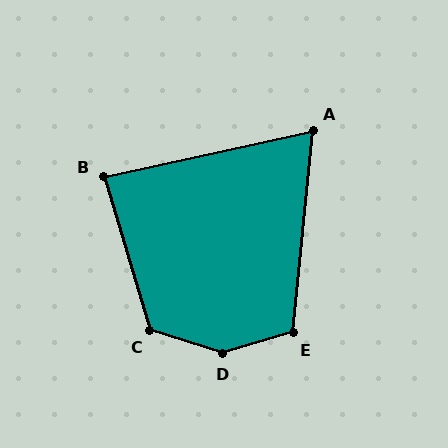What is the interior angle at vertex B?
Approximately 86 degrees (approximately right).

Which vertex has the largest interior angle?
D, at approximately 146 degrees.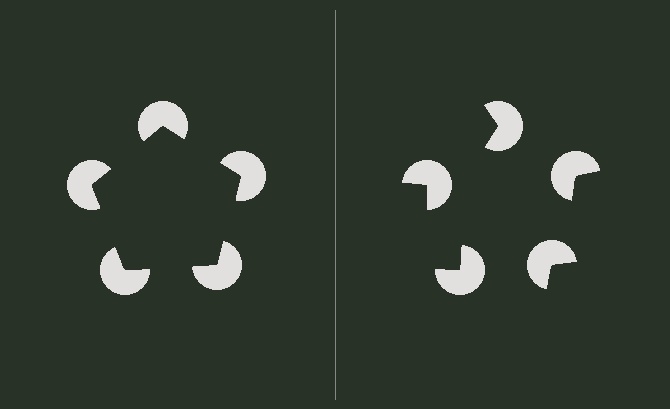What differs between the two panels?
The pac-man discs are positioned identically on both sides; only the wedge orientations differ. On the left they align to a pentagon; on the right they are misaligned.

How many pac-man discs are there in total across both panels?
10 — 5 on each side.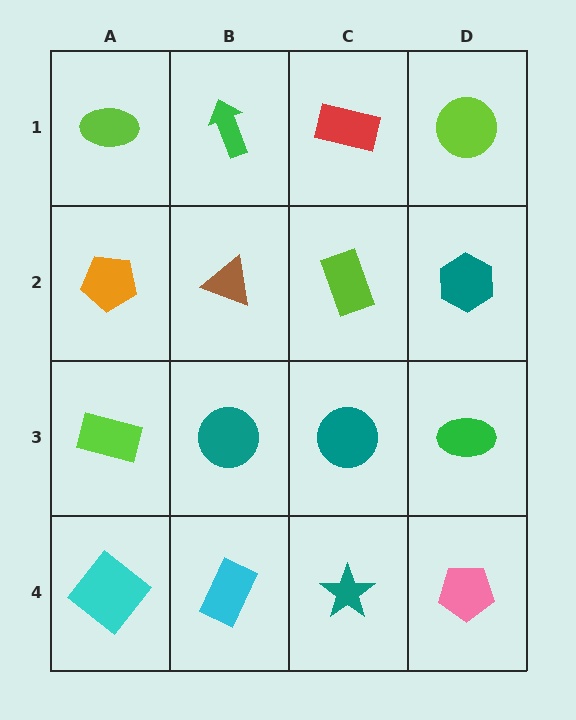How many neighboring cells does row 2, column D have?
3.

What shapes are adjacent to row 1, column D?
A teal hexagon (row 2, column D), a red rectangle (row 1, column C).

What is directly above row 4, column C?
A teal circle.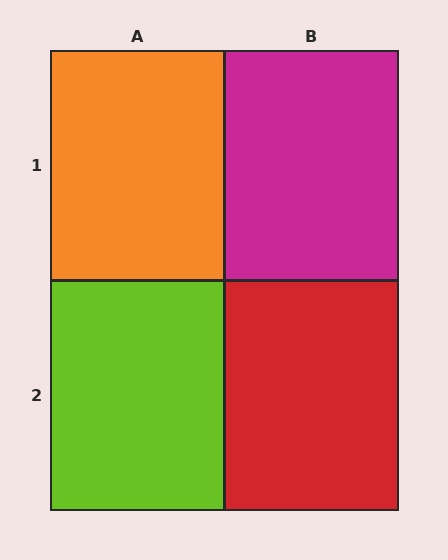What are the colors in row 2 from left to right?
Lime, red.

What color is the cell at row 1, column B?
Magenta.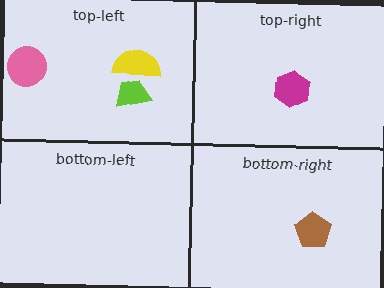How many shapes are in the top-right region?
1.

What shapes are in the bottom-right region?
The brown pentagon.